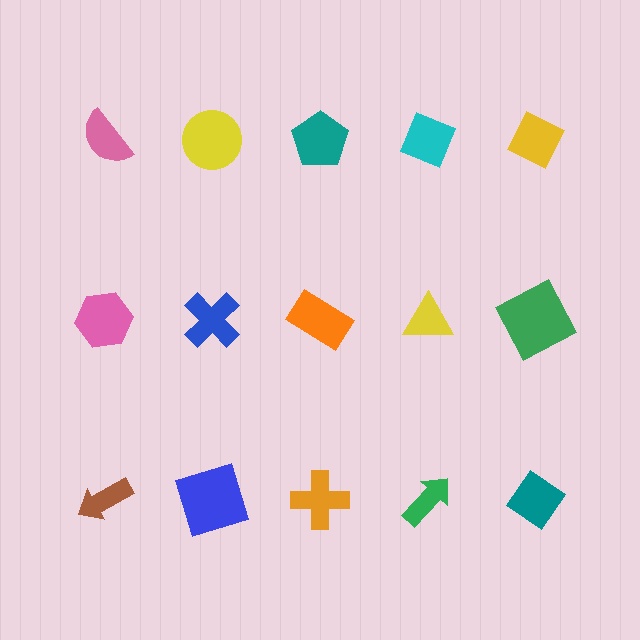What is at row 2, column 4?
A yellow triangle.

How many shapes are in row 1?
5 shapes.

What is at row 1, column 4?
A cyan diamond.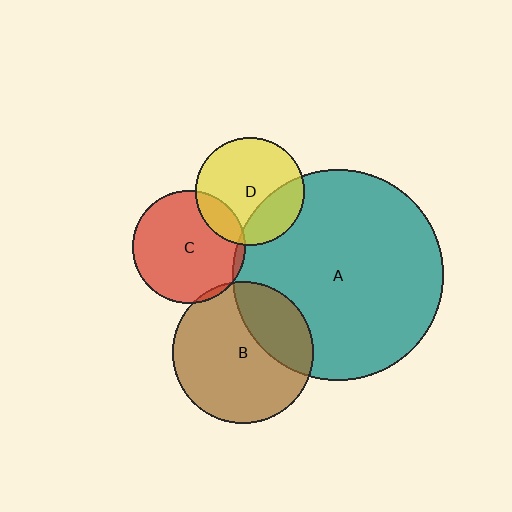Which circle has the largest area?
Circle A (teal).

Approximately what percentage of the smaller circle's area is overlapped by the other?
Approximately 5%.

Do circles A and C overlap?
Yes.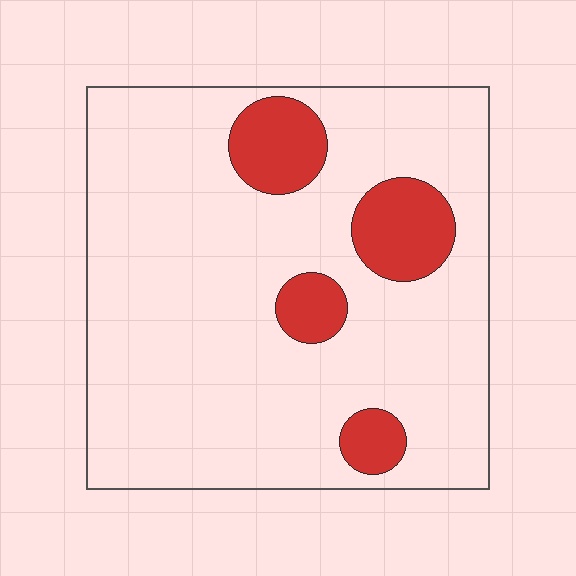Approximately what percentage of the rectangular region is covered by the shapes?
Approximately 15%.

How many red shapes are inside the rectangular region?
4.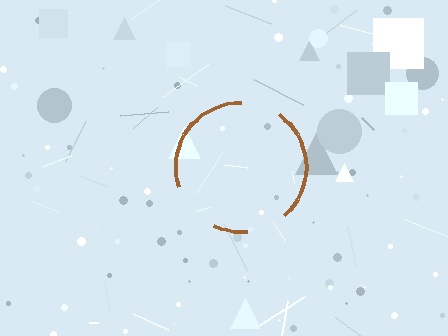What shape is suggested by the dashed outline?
The dashed outline suggests a circle.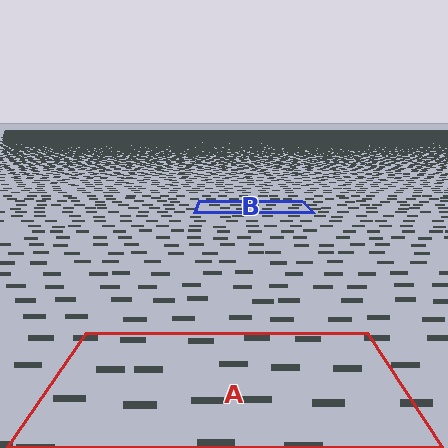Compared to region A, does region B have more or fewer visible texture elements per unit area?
Region B has more texture elements per unit area — they are packed more densely because it is farther away.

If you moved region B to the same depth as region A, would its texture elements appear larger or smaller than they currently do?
They would appear larger. At a closer depth, the same texture elements are projected at a bigger on-screen size.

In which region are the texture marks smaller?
The texture marks are smaller in region B, because it is farther away.